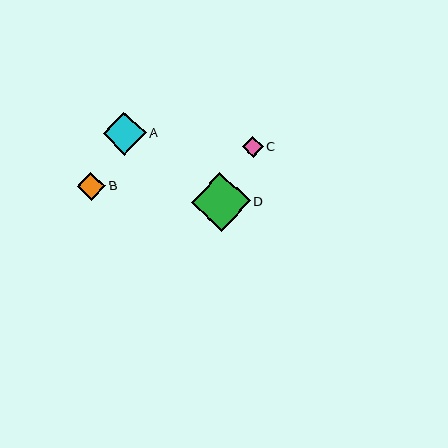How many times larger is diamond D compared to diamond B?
Diamond D is approximately 2.1 times the size of diamond B.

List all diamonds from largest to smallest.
From largest to smallest: D, A, B, C.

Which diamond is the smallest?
Diamond C is the smallest with a size of approximately 21 pixels.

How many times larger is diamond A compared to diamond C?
Diamond A is approximately 2.1 times the size of diamond C.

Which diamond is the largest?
Diamond D is the largest with a size of approximately 59 pixels.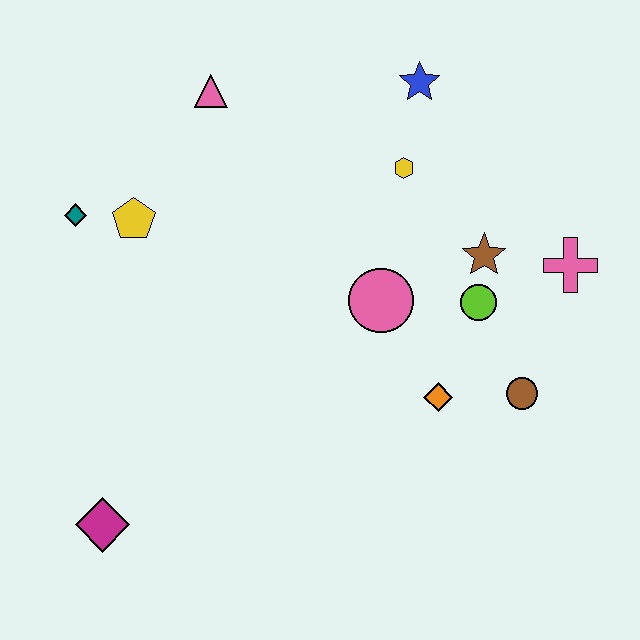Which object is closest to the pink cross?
The brown star is closest to the pink cross.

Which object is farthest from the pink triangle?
The magenta diamond is farthest from the pink triangle.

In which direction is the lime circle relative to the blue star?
The lime circle is below the blue star.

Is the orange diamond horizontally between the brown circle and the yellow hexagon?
Yes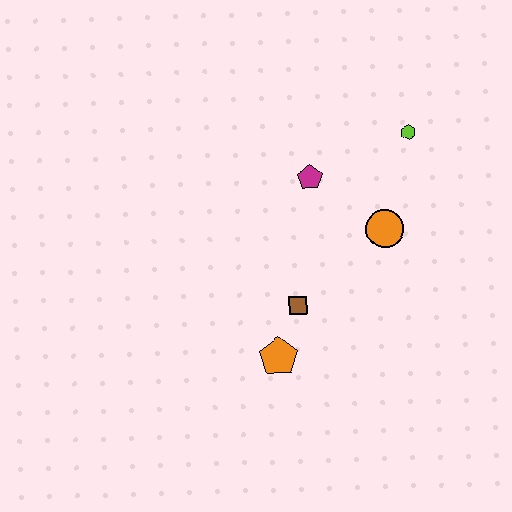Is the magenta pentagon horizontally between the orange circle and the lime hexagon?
No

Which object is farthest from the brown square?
The lime hexagon is farthest from the brown square.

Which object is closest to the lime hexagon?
The orange circle is closest to the lime hexagon.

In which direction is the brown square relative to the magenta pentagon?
The brown square is below the magenta pentagon.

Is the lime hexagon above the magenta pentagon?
Yes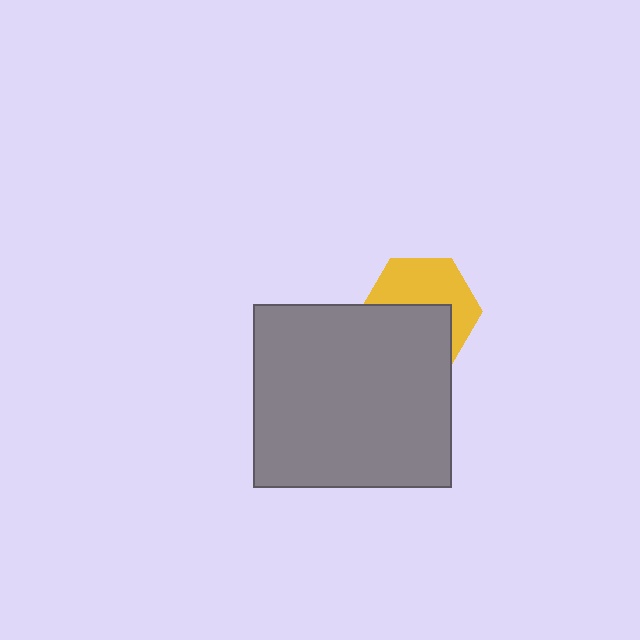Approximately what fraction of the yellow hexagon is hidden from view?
Roughly 49% of the yellow hexagon is hidden behind the gray rectangle.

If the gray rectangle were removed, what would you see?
You would see the complete yellow hexagon.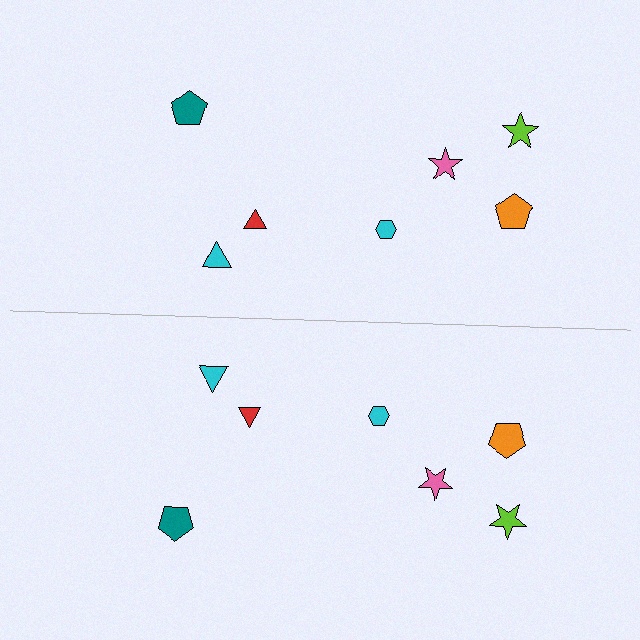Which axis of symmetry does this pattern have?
The pattern has a horizontal axis of symmetry running through the center of the image.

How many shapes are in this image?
There are 14 shapes in this image.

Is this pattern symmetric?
Yes, this pattern has bilateral (reflection) symmetry.